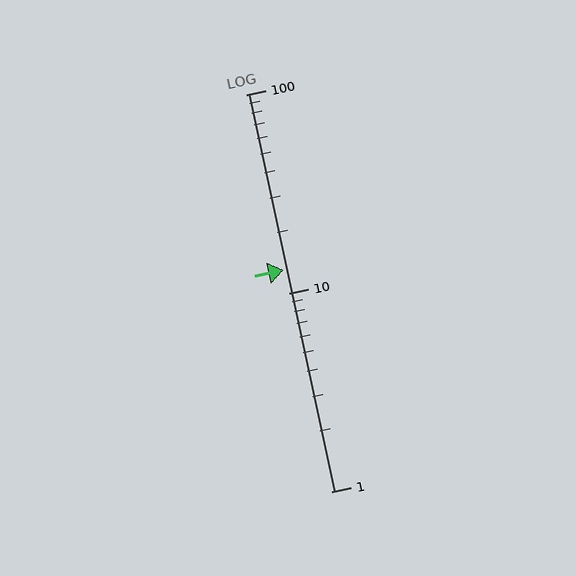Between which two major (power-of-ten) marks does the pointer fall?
The pointer is between 10 and 100.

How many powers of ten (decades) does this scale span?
The scale spans 2 decades, from 1 to 100.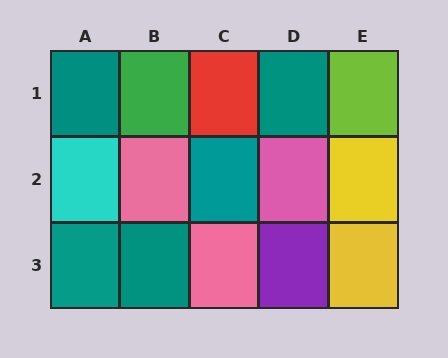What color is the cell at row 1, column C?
Red.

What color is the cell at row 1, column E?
Lime.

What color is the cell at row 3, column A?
Teal.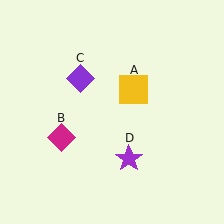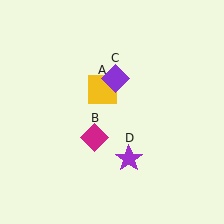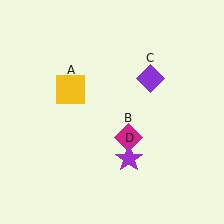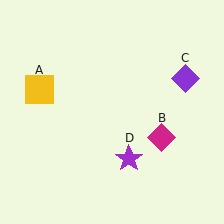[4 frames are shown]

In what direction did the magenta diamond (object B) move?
The magenta diamond (object B) moved right.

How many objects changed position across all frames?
3 objects changed position: yellow square (object A), magenta diamond (object B), purple diamond (object C).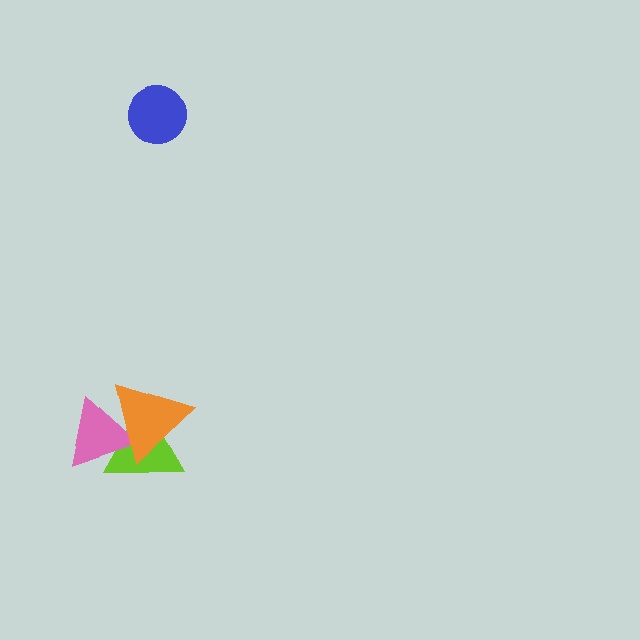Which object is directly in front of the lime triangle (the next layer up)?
The pink triangle is directly in front of the lime triangle.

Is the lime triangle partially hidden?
Yes, it is partially covered by another shape.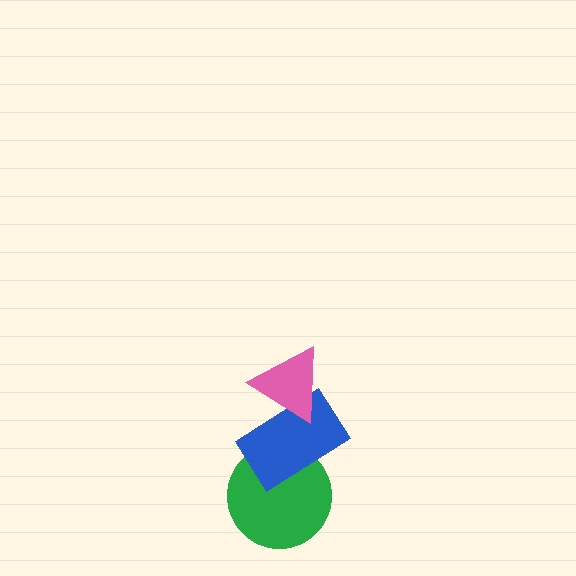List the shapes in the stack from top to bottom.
From top to bottom: the pink triangle, the blue rectangle, the green circle.